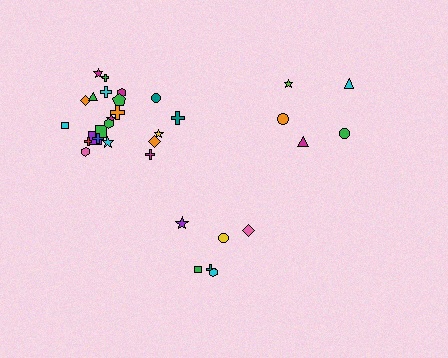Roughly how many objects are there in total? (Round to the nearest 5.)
Roughly 35 objects in total.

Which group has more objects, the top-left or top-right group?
The top-left group.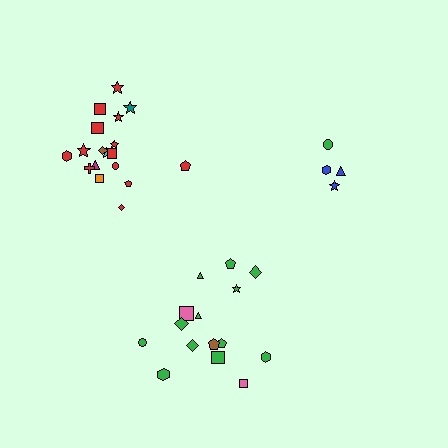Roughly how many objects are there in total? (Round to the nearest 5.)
Roughly 35 objects in total.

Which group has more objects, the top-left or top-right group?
The top-left group.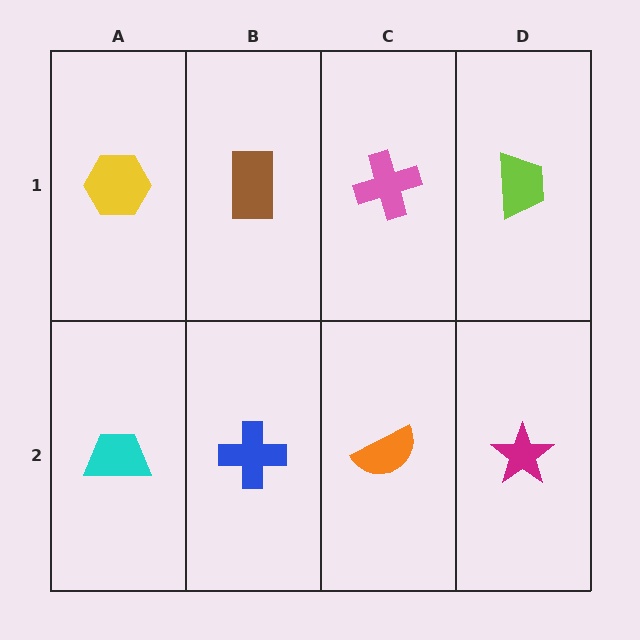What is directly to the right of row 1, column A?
A brown rectangle.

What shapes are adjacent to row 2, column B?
A brown rectangle (row 1, column B), a cyan trapezoid (row 2, column A), an orange semicircle (row 2, column C).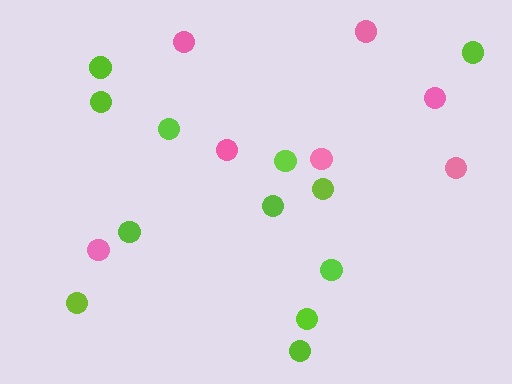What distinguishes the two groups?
There are 2 groups: one group of pink circles (7) and one group of lime circles (12).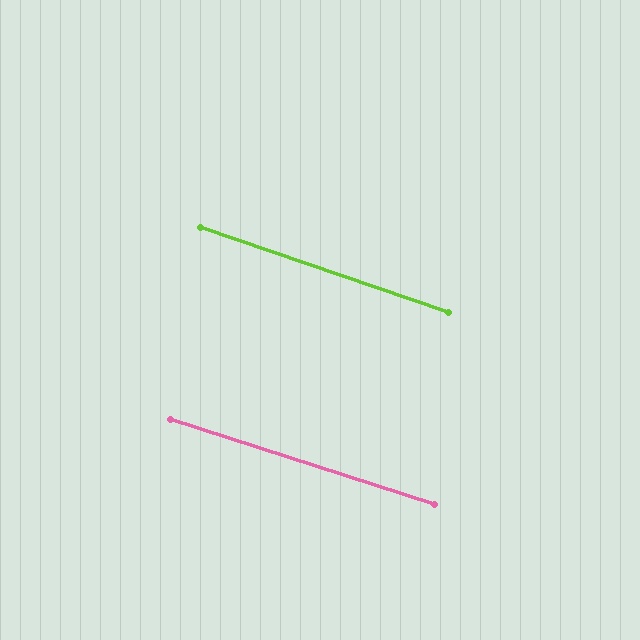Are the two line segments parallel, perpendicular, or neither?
Parallel — their directions differ by only 1.1°.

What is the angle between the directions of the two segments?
Approximately 1 degree.